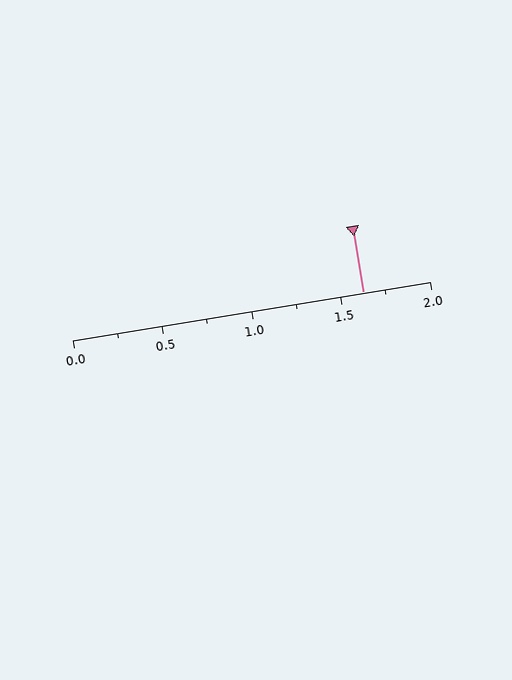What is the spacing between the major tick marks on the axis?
The major ticks are spaced 0.5 apart.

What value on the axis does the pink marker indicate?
The marker indicates approximately 1.62.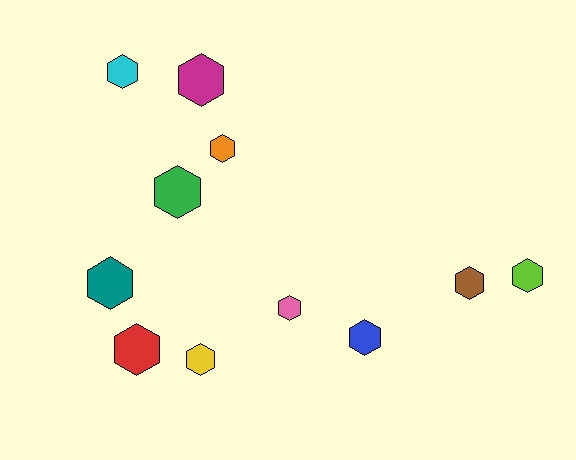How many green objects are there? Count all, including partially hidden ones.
There is 1 green object.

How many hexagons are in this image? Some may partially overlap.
There are 11 hexagons.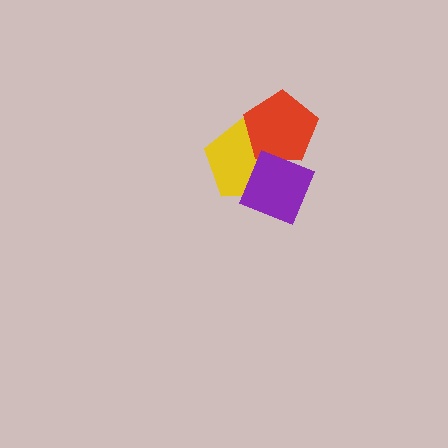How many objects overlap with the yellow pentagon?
2 objects overlap with the yellow pentagon.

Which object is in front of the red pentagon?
The purple diamond is in front of the red pentagon.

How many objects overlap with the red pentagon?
2 objects overlap with the red pentagon.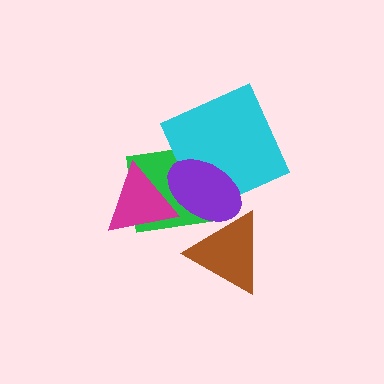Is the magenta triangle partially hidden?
Yes, it is partially covered by another shape.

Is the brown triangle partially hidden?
Yes, it is partially covered by another shape.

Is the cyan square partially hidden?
Yes, it is partially covered by another shape.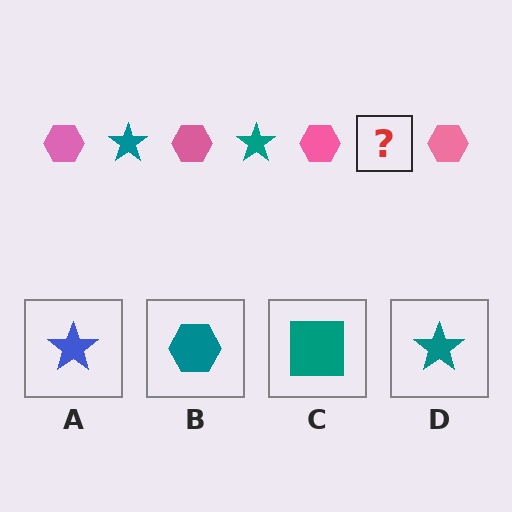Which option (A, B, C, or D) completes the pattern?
D.